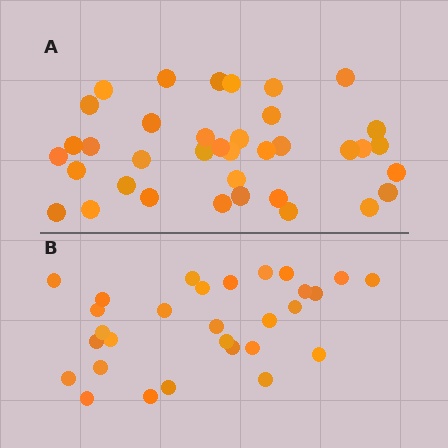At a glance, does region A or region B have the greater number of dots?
Region A (the top region) has more dots.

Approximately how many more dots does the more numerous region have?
Region A has roughly 8 or so more dots than region B.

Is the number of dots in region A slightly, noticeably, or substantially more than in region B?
Region A has noticeably more, but not dramatically so. The ratio is roughly 1.3 to 1.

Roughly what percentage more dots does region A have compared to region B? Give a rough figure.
About 30% more.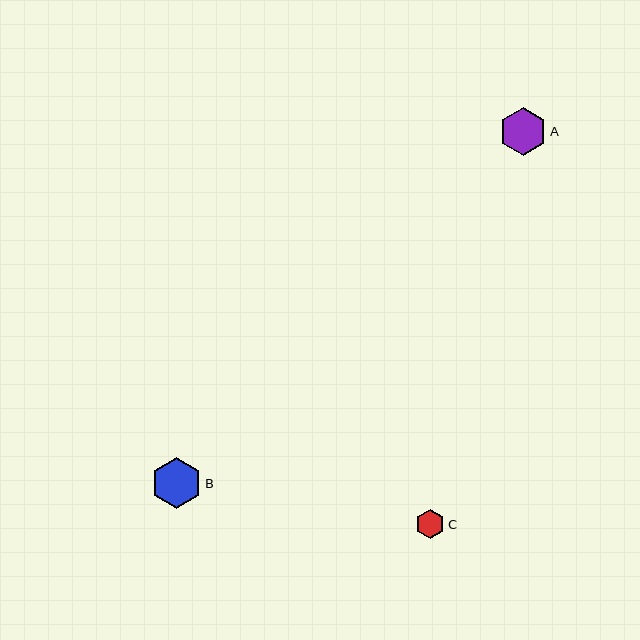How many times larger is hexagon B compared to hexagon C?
Hexagon B is approximately 1.7 times the size of hexagon C.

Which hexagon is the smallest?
Hexagon C is the smallest with a size of approximately 29 pixels.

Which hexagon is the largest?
Hexagon B is the largest with a size of approximately 51 pixels.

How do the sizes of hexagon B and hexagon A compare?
Hexagon B and hexagon A are approximately the same size.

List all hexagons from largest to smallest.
From largest to smallest: B, A, C.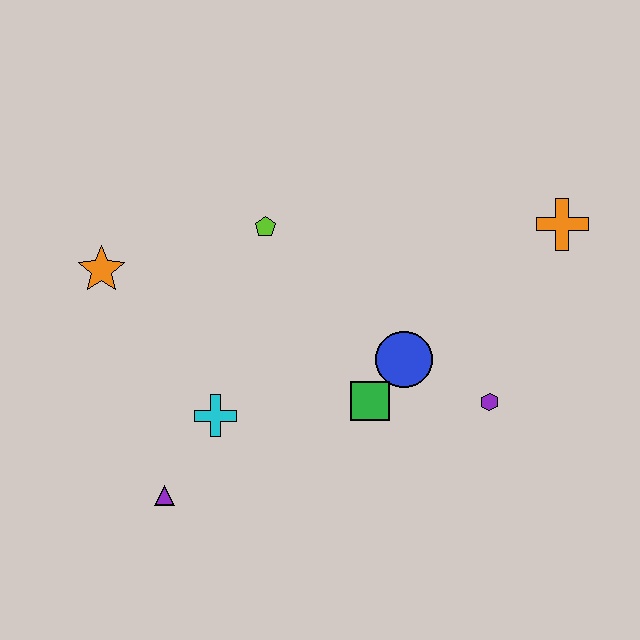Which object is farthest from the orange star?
The orange cross is farthest from the orange star.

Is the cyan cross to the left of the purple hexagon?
Yes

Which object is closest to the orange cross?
The purple hexagon is closest to the orange cross.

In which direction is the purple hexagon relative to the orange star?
The purple hexagon is to the right of the orange star.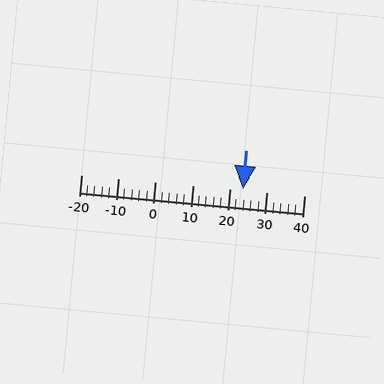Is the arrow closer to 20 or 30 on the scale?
The arrow is closer to 20.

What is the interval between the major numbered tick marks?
The major tick marks are spaced 10 units apart.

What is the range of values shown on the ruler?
The ruler shows values from -20 to 40.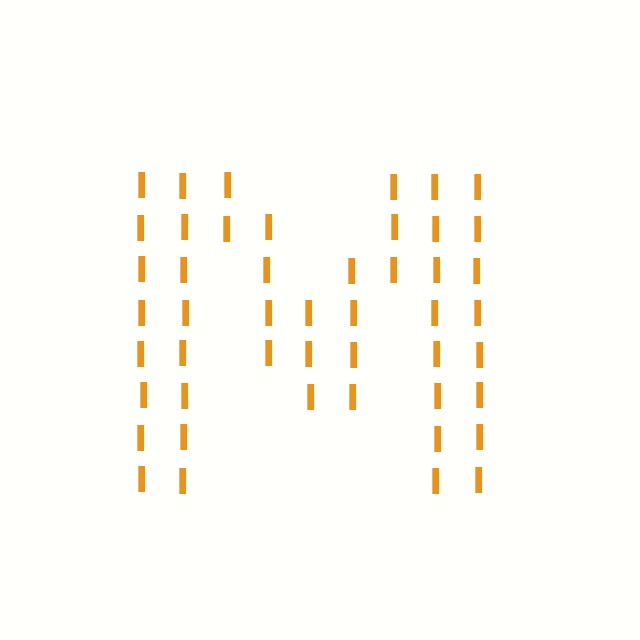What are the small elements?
The small elements are letter I's.